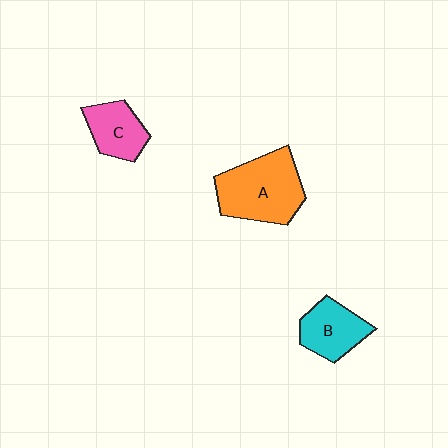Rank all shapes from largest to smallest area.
From largest to smallest: A (orange), B (cyan), C (pink).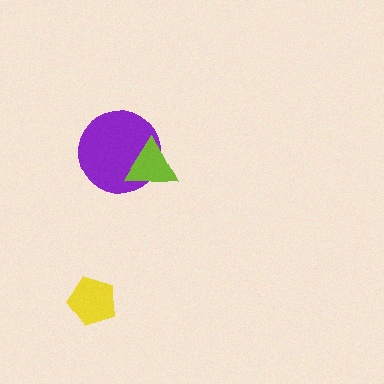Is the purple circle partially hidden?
Yes, it is partially covered by another shape.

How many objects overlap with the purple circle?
1 object overlaps with the purple circle.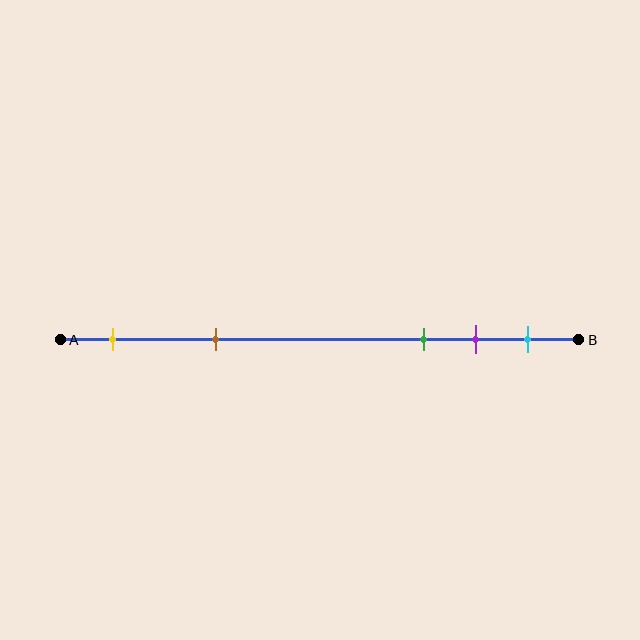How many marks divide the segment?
There are 5 marks dividing the segment.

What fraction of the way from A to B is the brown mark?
The brown mark is approximately 30% (0.3) of the way from A to B.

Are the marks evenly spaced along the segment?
No, the marks are not evenly spaced.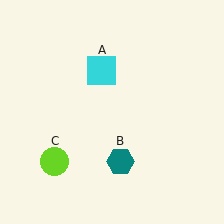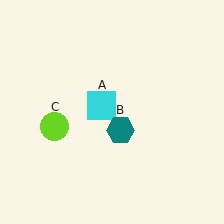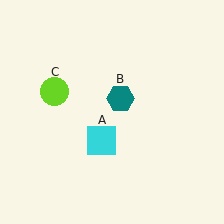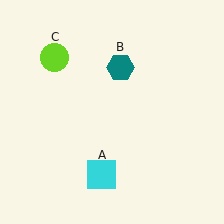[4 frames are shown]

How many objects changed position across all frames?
3 objects changed position: cyan square (object A), teal hexagon (object B), lime circle (object C).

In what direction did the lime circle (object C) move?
The lime circle (object C) moved up.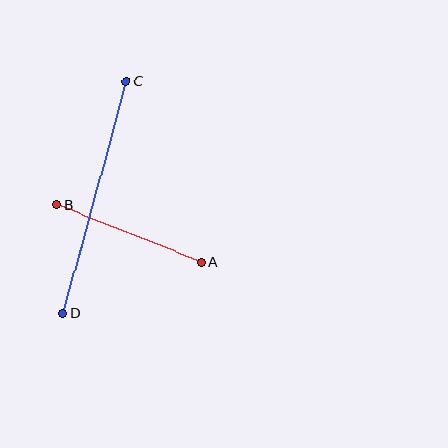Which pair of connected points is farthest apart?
Points C and D are farthest apart.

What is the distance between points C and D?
The distance is approximately 241 pixels.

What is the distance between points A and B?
The distance is approximately 155 pixels.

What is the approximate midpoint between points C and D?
The midpoint is at approximately (94, 197) pixels.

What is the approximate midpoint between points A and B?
The midpoint is at approximately (129, 233) pixels.